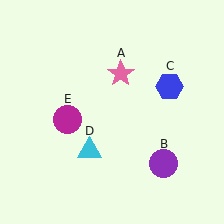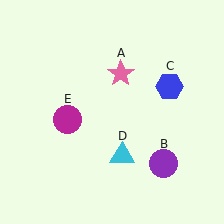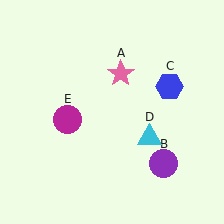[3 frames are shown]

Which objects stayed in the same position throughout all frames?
Pink star (object A) and purple circle (object B) and blue hexagon (object C) and magenta circle (object E) remained stationary.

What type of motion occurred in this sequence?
The cyan triangle (object D) rotated counterclockwise around the center of the scene.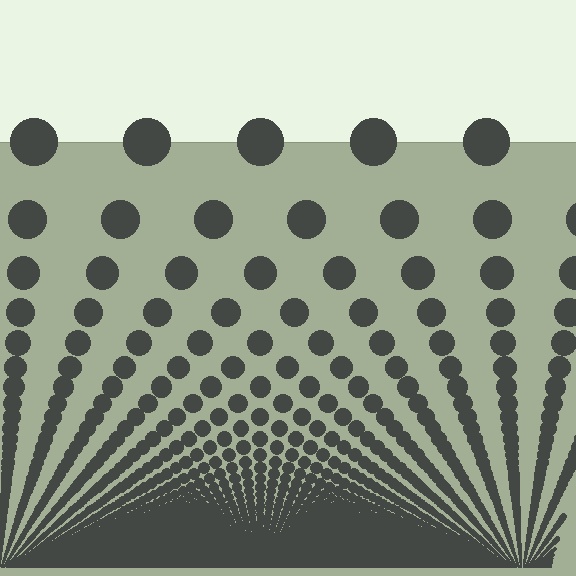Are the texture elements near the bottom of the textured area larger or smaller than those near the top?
Smaller. The gradient is inverted — elements near the bottom are smaller and denser.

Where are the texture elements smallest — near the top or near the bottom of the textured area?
Near the bottom.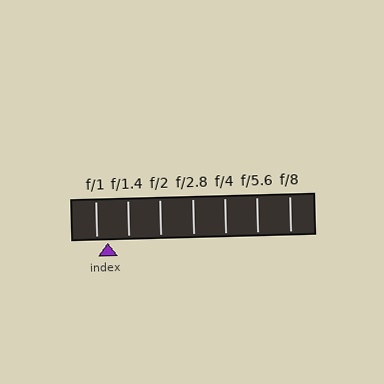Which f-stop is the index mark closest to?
The index mark is closest to f/1.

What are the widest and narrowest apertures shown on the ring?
The widest aperture shown is f/1 and the narrowest is f/8.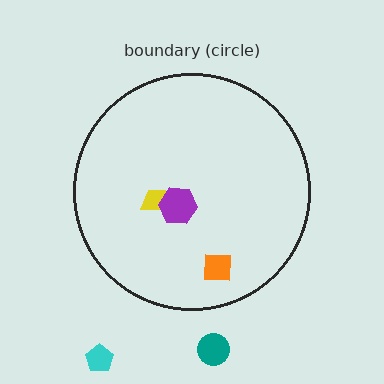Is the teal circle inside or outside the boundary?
Outside.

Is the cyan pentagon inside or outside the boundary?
Outside.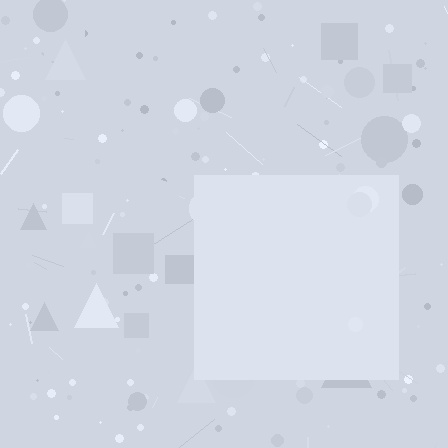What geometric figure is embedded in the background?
A square is embedded in the background.